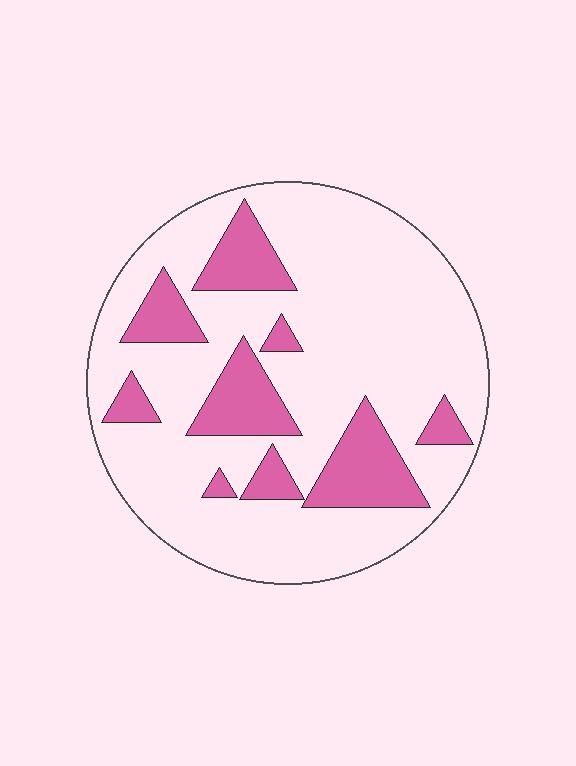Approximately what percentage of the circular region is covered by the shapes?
Approximately 20%.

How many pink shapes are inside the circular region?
9.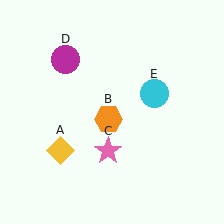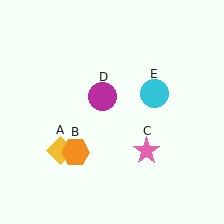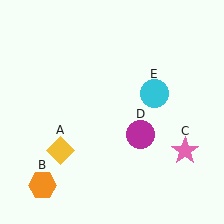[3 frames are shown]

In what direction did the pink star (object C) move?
The pink star (object C) moved right.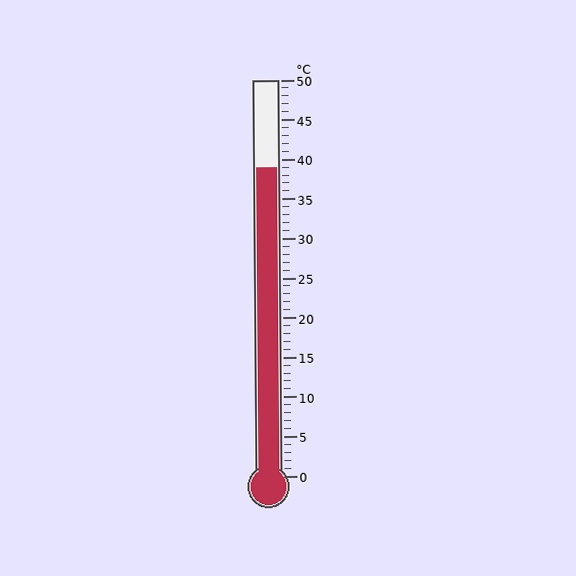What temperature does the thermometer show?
The thermometer shows approximately 39°C.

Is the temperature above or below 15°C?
The temperature is above 15°C.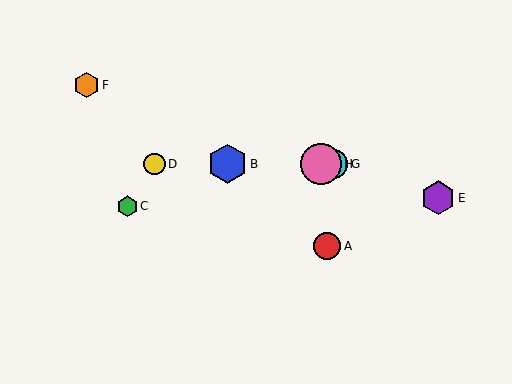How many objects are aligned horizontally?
4 objects (B, D, G, H) are aligned horizontally.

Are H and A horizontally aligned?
No, H is at y≈164 and A is at y≈246.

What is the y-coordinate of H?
Object H is at y≈164.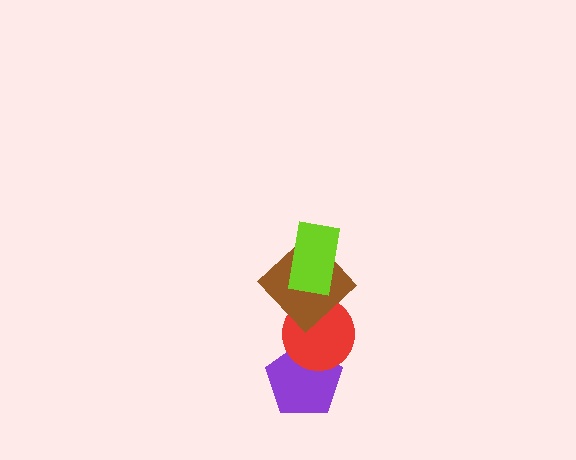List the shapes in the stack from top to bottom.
From top to bottom: the lime rectangle, the brown diamond, the red circle, the purple pentagon.